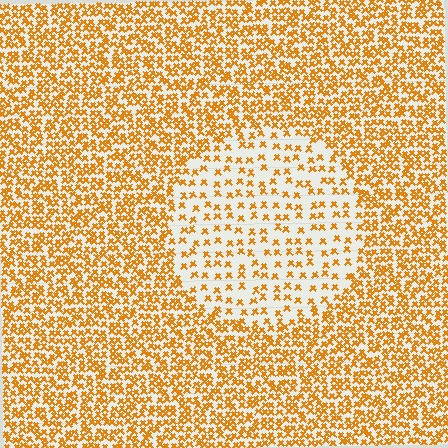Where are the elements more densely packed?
The elements are more densely packed outside the circle boundary.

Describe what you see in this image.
The image contains small orange elements arranged at two different densities. A circle-shaped region is visible where the elements are less densely packed than the surrounding area.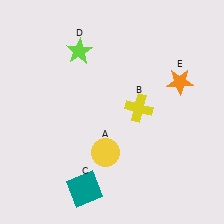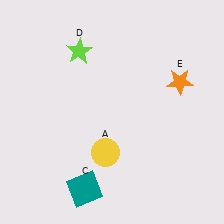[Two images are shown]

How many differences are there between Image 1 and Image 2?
There is 1 difference between the two images.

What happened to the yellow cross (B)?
The yellow cross (B) was removed in Image 2. It was in the top-right area of Image 1.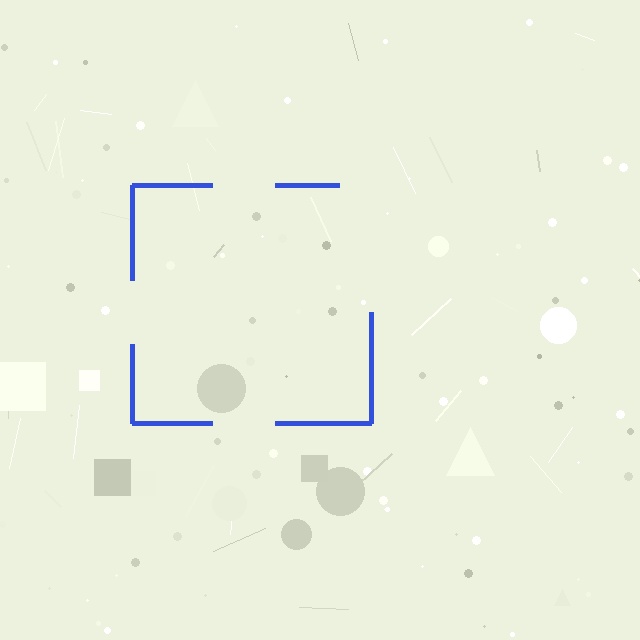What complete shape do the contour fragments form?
The contour fragments form a square.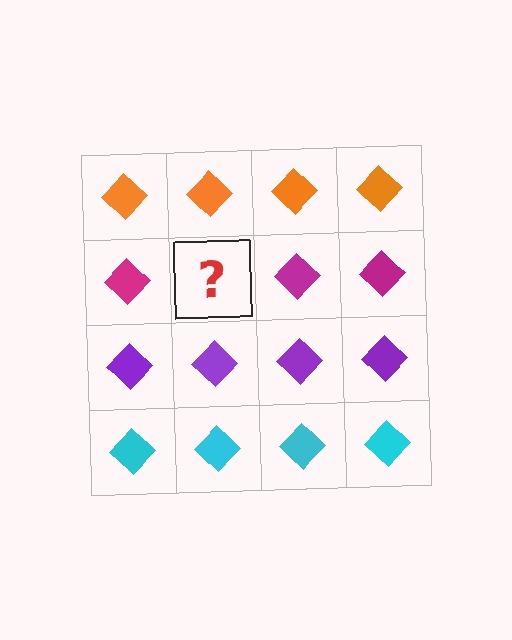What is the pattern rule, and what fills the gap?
The rule is that each row has a consistent color. The gap should be filled with a magenta diamond.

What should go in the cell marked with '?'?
The missing cell should contain a magenta diamond.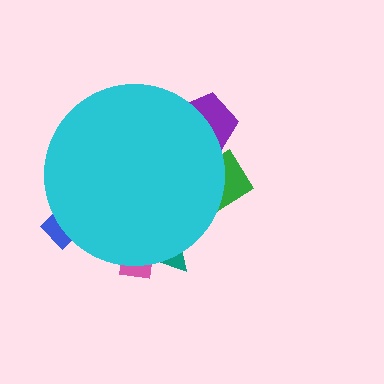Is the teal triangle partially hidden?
Yes, the teal triangle is partially hidden behind the cyan circle.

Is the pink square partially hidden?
Yes, the pink square is partially hidden behind the cyan circle.